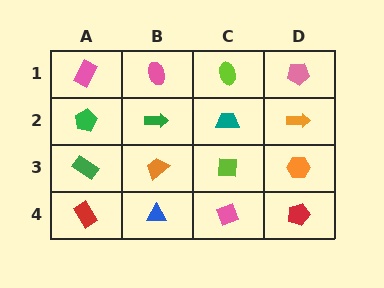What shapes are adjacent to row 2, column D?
A pink pentagon (row 1, column D), an orange hexagon (row 3, column D), a teal trapezoid (row 2, column C).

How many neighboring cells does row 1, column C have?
3.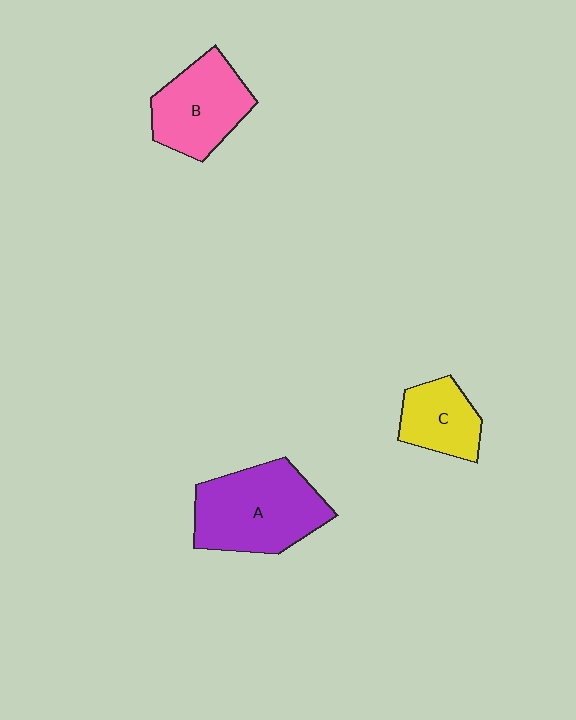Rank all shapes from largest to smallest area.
From largest to smallest: A (purple), B (pink), C (yellow).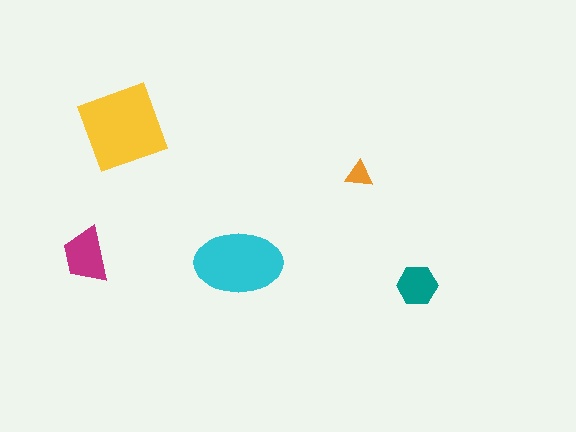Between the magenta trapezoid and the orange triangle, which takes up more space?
The magenta trapezoid.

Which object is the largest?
The yellow diamond.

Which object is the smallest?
The orange triangle.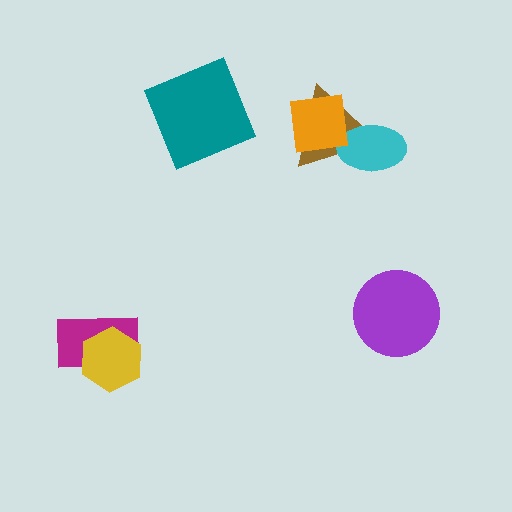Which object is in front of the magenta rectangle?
The yellow hexagon is in front of the magenta rectangle.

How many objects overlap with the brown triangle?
2 objects overlap with the brown triangle.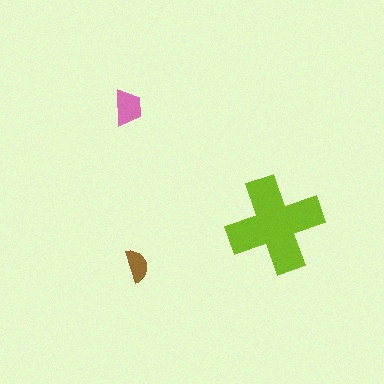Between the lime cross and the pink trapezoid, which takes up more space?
The lime cross.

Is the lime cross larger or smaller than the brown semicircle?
Larger.